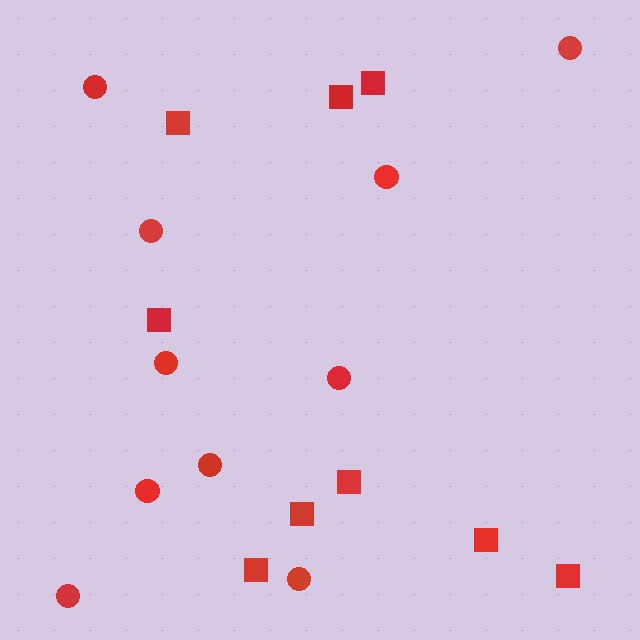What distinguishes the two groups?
There are 2 groups: one group of squares (9) and one group of circles (10).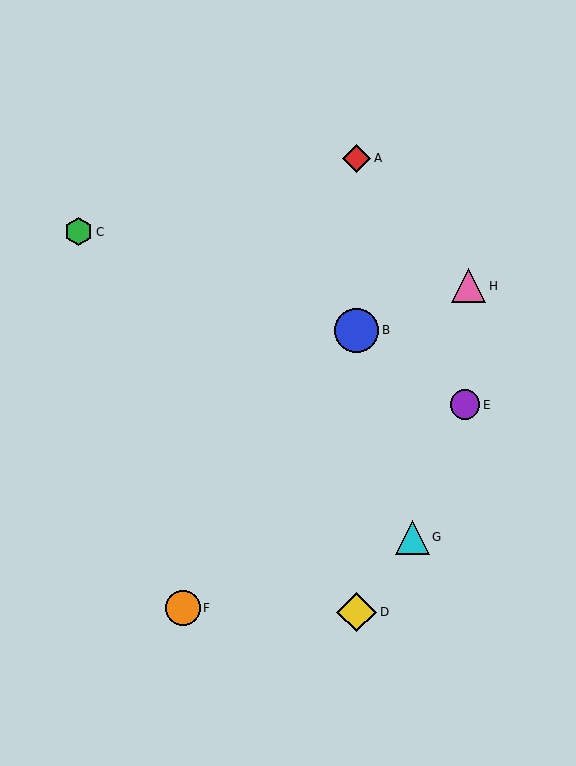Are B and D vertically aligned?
Yes, both are at x≈357.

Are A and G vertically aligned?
No, A is at x≈357 and G is at x≈412.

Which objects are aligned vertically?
Objects A, B, D are aligned vertically.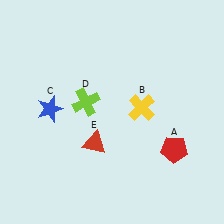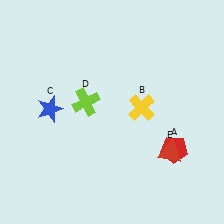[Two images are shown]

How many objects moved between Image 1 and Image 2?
1 object moved between the two images.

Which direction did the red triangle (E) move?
The red triangle (E) moved right.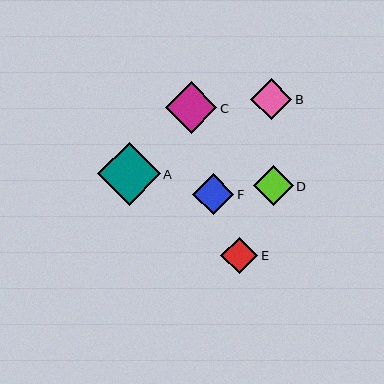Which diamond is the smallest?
Diamond E is the smallest with a size of approximately 37 pixels.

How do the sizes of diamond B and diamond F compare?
Diamond B and diamond F are approximately the same size.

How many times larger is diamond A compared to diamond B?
Diamond A is approximately 1.5 times the size of diamond B.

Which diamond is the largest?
Diamond A is the largest with a size of approximately 63 pixels.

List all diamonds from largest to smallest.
From largest to smallest: A, C, B, F, D, E.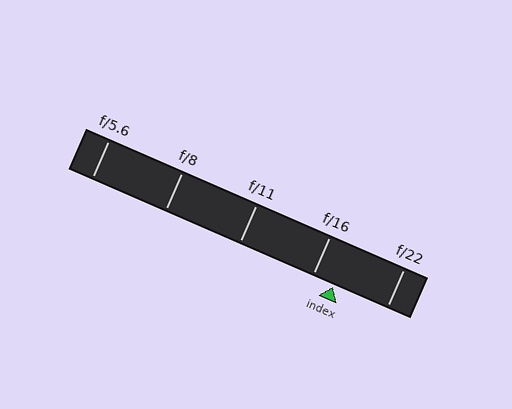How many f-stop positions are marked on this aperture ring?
There are 5 f-stop positions marked.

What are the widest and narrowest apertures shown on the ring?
The widest aperture shown is f/5.6 and the narrowest is f/22.